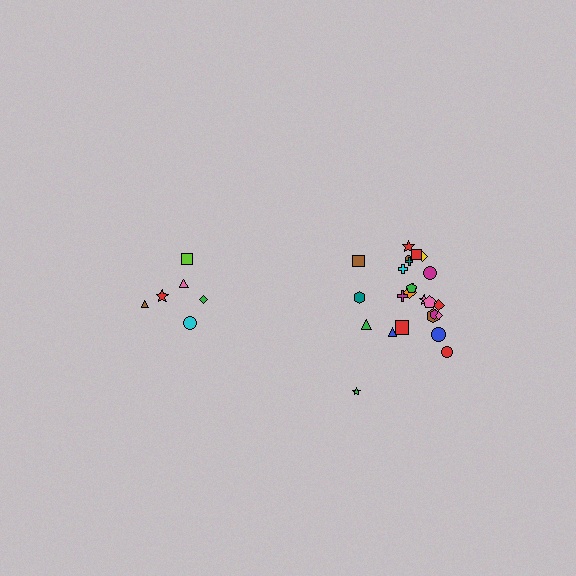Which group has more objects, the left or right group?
The right group.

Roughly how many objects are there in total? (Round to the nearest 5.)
Roughly 30 objects in total.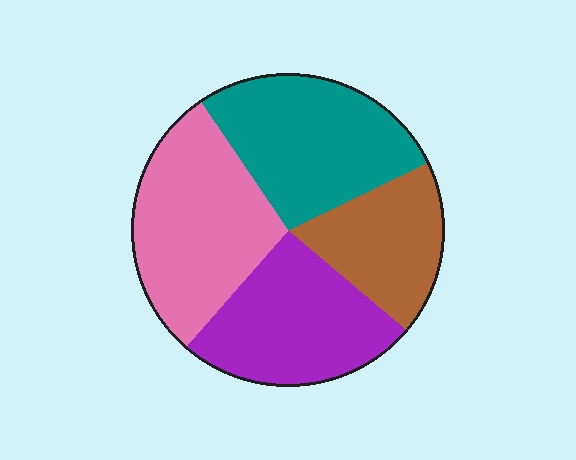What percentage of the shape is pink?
Pink covers roughly 30% of the shape.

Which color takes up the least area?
Brown, at roughly 20%.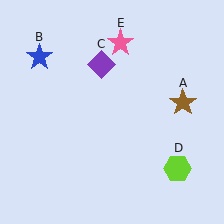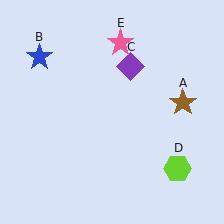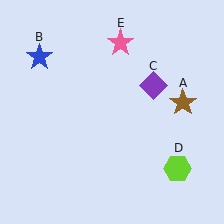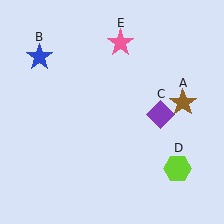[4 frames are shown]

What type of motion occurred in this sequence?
The purple diamond (object C) rotated clockwise around the center of the scene.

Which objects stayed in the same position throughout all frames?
Brown star (object A) and blue star (object B) and lime hexagon (object D) and pink star (object E) remained stationary.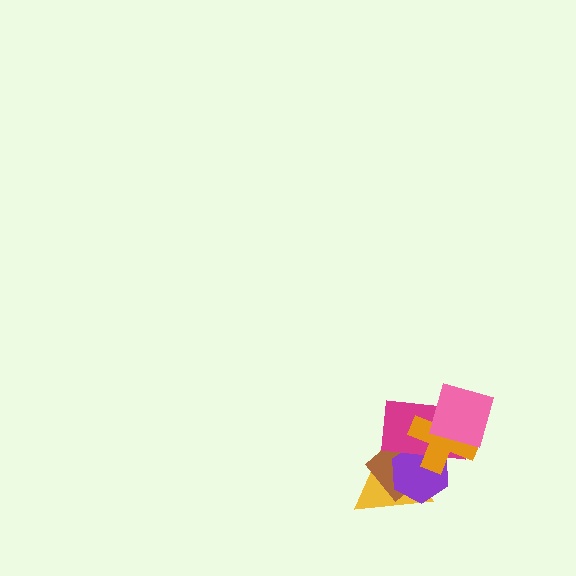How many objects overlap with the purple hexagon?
4 objects overlap with the purple hexagon.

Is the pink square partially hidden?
No, no other shape covers it.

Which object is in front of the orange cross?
The pink square is in front of the orange cross.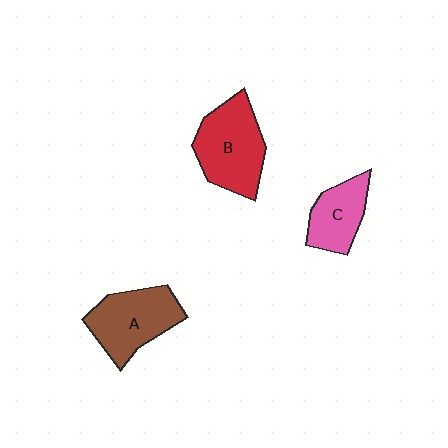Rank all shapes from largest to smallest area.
From largest to smallest: B (red), A (brown), C (pink).